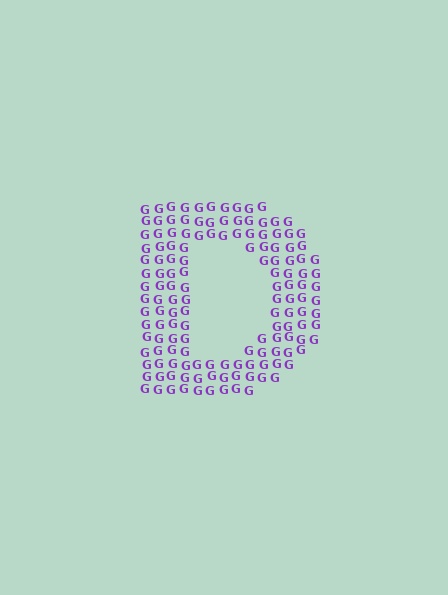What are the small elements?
The small elements are letter G's.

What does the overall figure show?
The overall figure shows the letter D.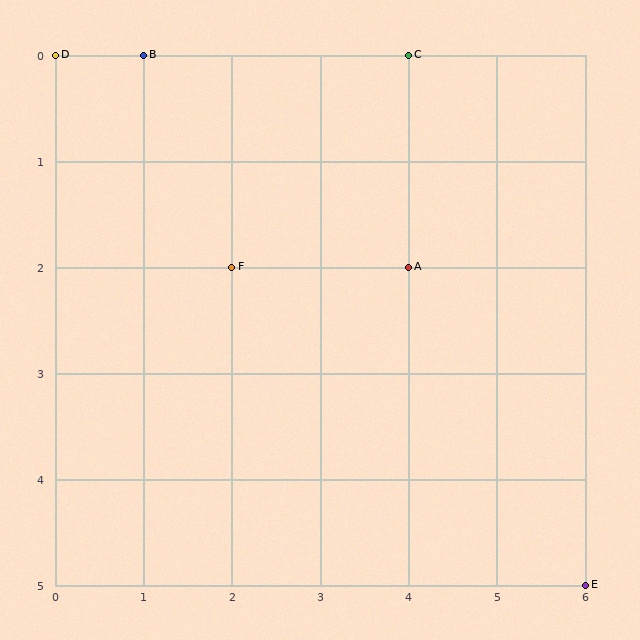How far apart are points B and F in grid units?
Points B and F are 1 column and 2 rows apart (about 2.2 grid units diagonally).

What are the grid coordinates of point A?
Point A is at grid coordinates (4, 2).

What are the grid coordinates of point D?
Point D is at grid coordinates (0, 0).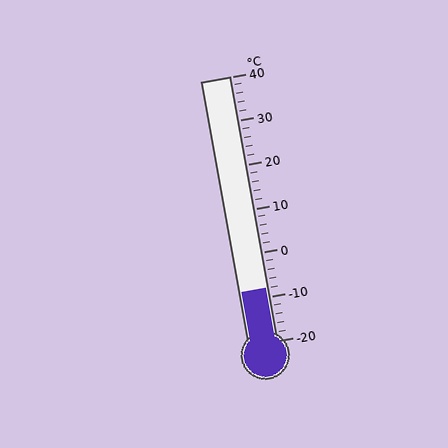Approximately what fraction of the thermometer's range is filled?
The thermometer is filled to approximately 20% of its range.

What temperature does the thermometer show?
The thermometer shows approximately -8°C.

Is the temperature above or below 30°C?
The temperature is below 30°C.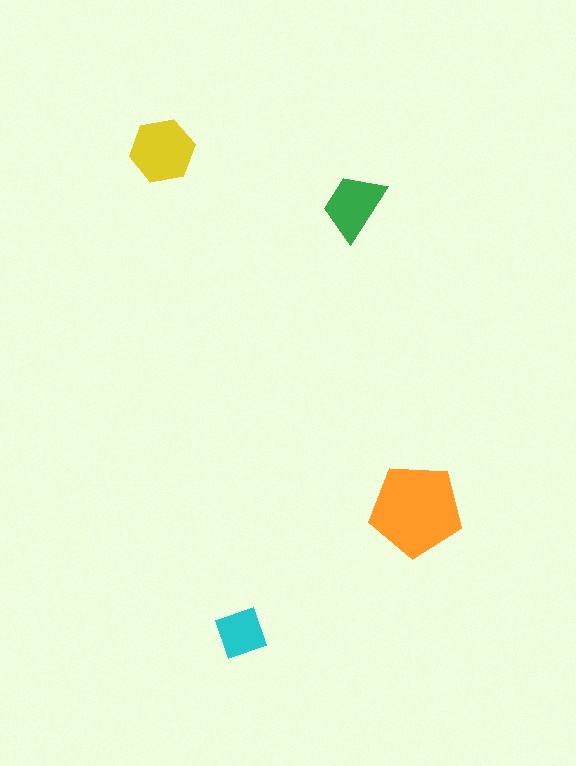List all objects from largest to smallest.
The orange pentagon, the yellow hexagon, the green trapezoid, the cyan diamond.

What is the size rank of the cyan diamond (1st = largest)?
4th.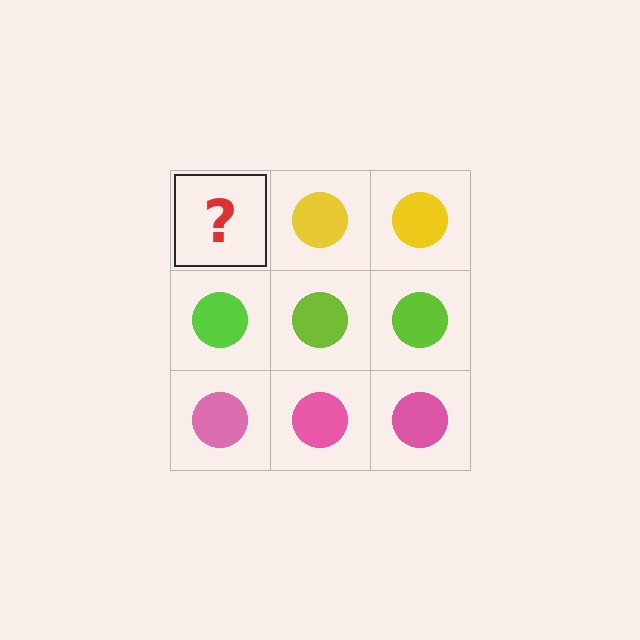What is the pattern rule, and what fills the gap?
The rule is that each row has a consistent color. The gap should be filled with a yellow circle.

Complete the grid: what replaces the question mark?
The question mark should be replaced with a yellow circle.